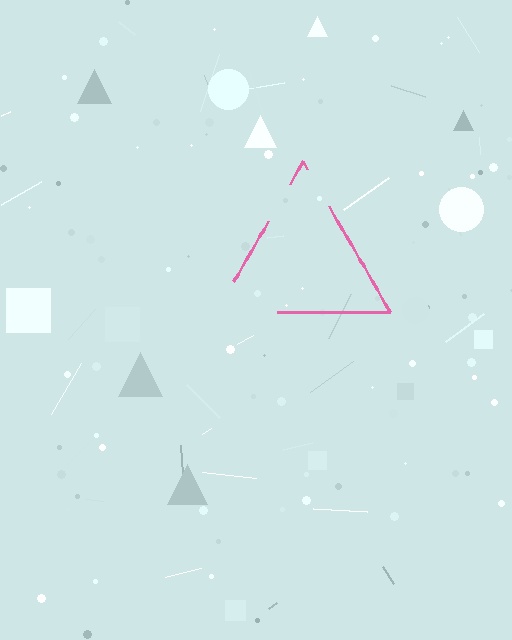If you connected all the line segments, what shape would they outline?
They would outline a triangle.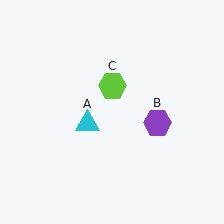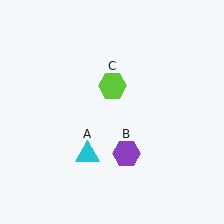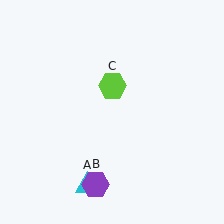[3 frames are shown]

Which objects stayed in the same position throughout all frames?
Lime hexagon (object C) remained stationary.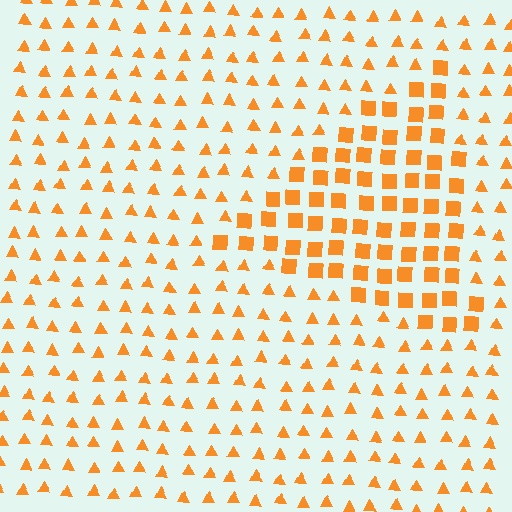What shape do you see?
I see a triangle.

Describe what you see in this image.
The image is filled with small orange elements arranged in a uniform grid. A triangle-shaped region contains squares, while the surrounding area contains triangles. The boundary is defined purely by the change in element shape.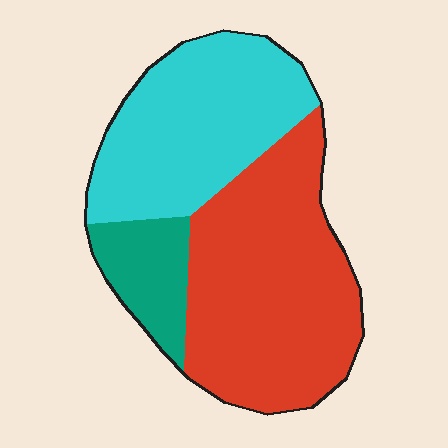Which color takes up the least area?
Teal, at roughly 15%.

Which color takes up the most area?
Red, at roughly 50%.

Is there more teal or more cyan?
Cyan.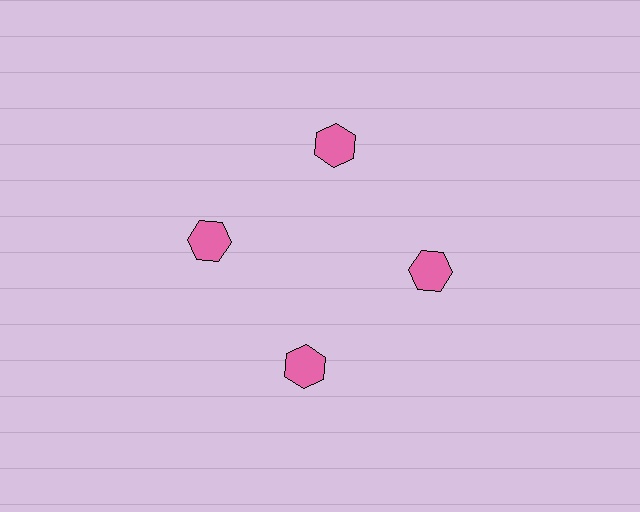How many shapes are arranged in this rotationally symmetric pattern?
There are 4 shapes, arranged in 4 groups of 1.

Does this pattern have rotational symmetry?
Yes, this pattern has 4-fold rotational symmetry. It looks the same after rotating 90 degrees around the center.